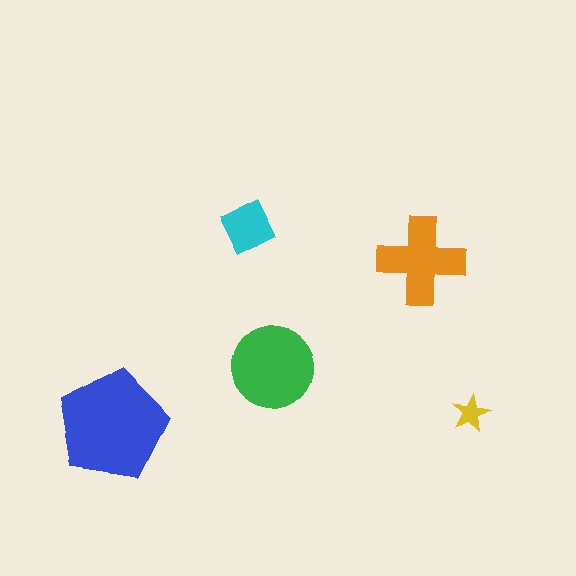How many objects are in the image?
There are 5 objects in the image.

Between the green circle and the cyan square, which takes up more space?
The green circle.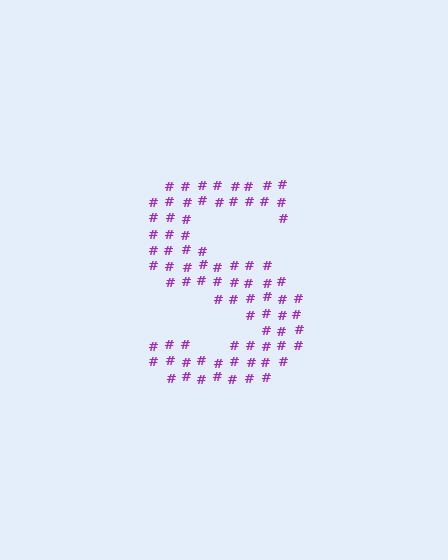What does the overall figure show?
The overall figure shows the letter S.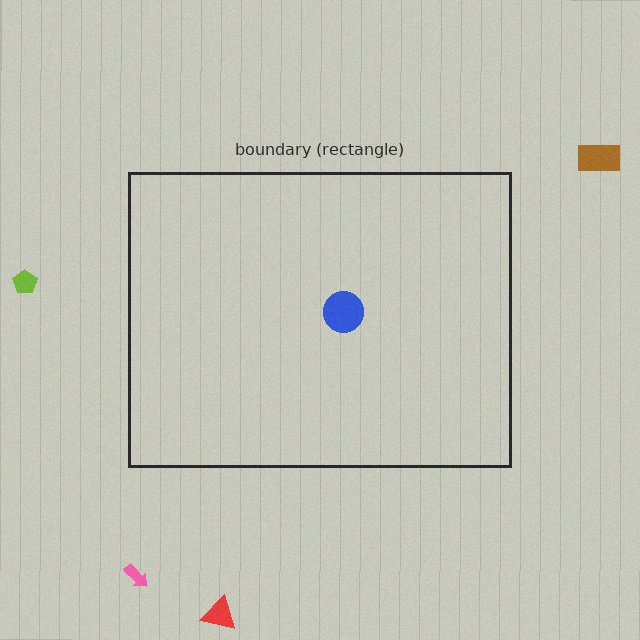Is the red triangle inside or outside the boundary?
Outside.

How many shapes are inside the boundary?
1 inside, 4 outside.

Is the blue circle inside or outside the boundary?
Inside.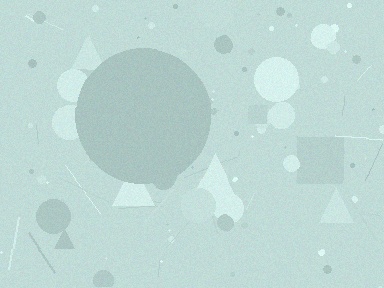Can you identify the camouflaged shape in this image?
The camouflaged shape is a circle.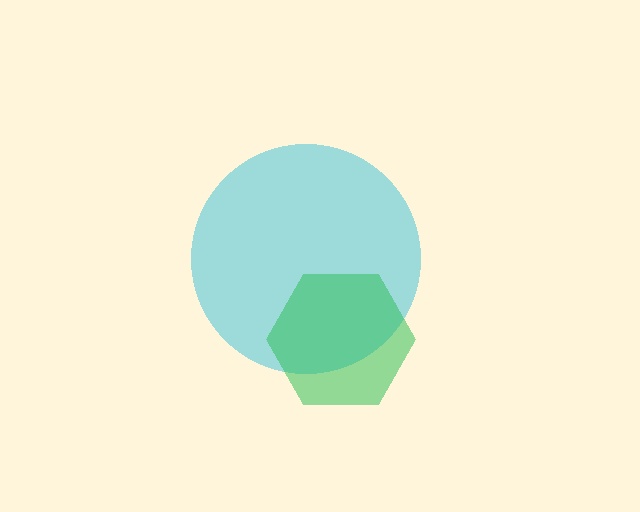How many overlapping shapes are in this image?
There are 2 overlapping shapes in the image.